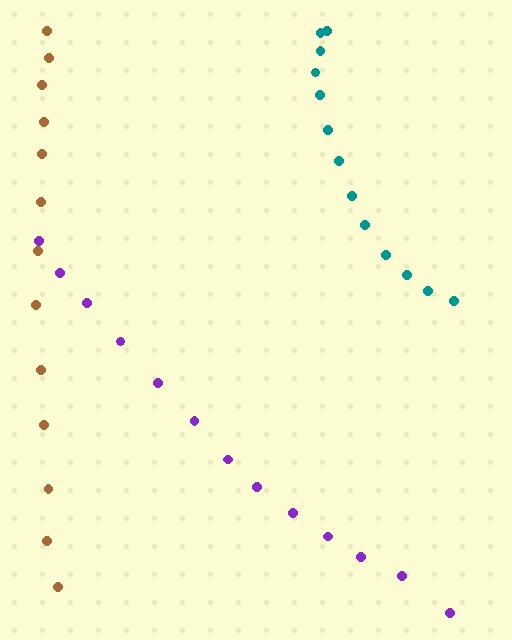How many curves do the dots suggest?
There are 3 distinct paths.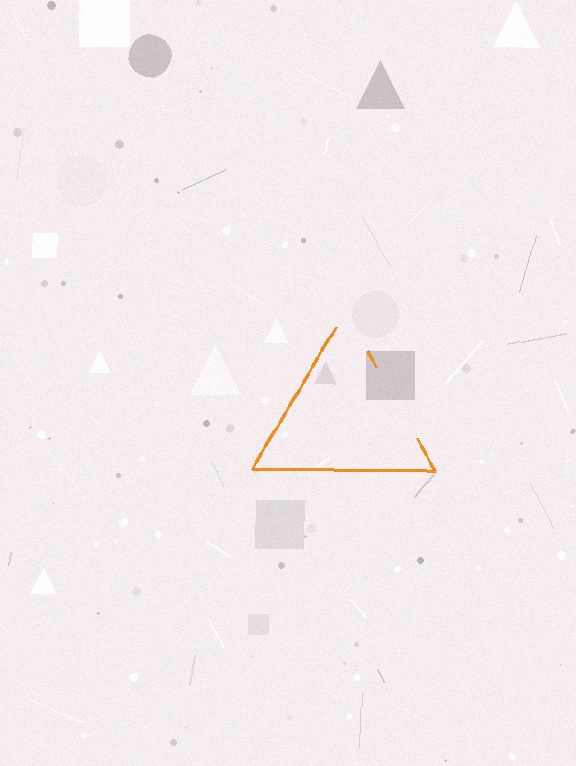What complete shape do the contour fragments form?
The contour fragments form a triangle.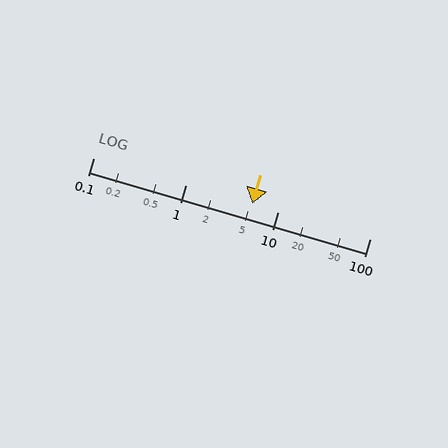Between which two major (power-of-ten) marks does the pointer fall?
The pointer is between 1 and 10.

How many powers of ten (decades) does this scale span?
The scale spans 3 decades, from 0.1 to 100.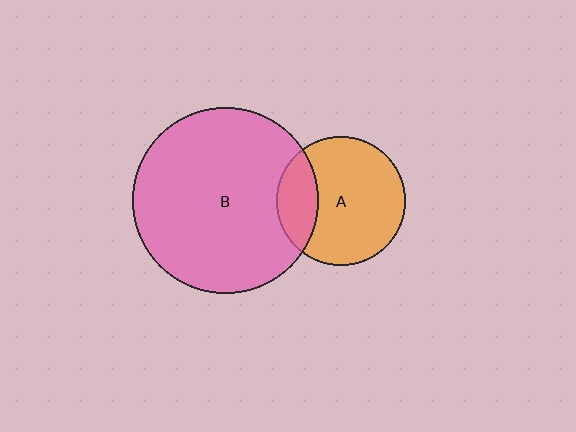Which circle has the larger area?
Circle B (pink).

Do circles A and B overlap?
Yes.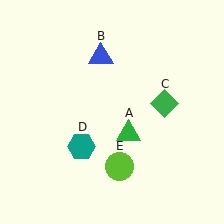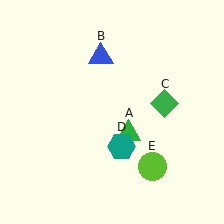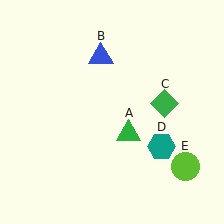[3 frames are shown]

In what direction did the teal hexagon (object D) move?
The teal hexagon (object D) moved right.